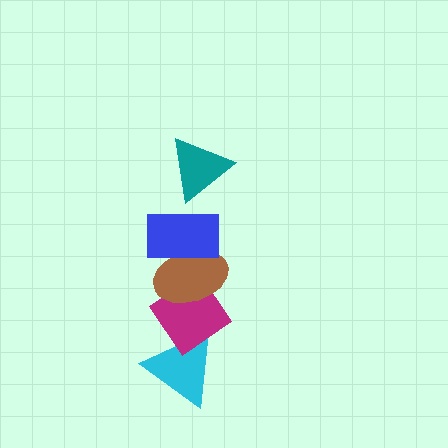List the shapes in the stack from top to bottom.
From top to bottom: the teal triangle, the blue rectangle, the brown ellipse, the magenta diamond, the cyan triangle.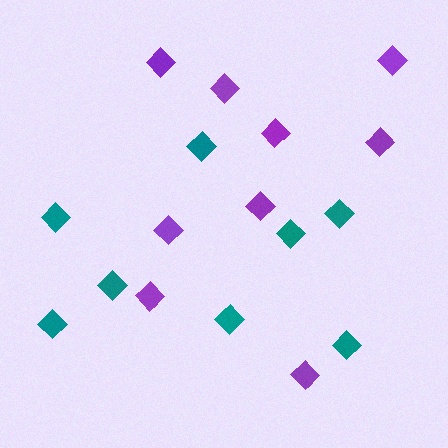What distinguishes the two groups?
There are 2 groups: one group of teal diamonds (8) and one group of purple diamonds (9).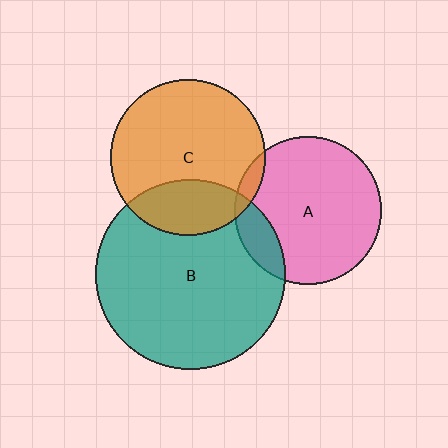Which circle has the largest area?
Circle B (teal).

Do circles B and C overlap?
Yes.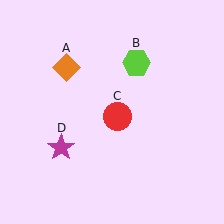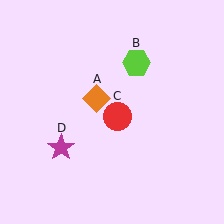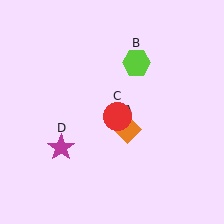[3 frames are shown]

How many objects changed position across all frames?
1 object changed position: orange diamond (object A).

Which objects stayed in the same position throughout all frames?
Lime hexagon (object B) and red circle (object C) and magenta star (object D) remained stationary.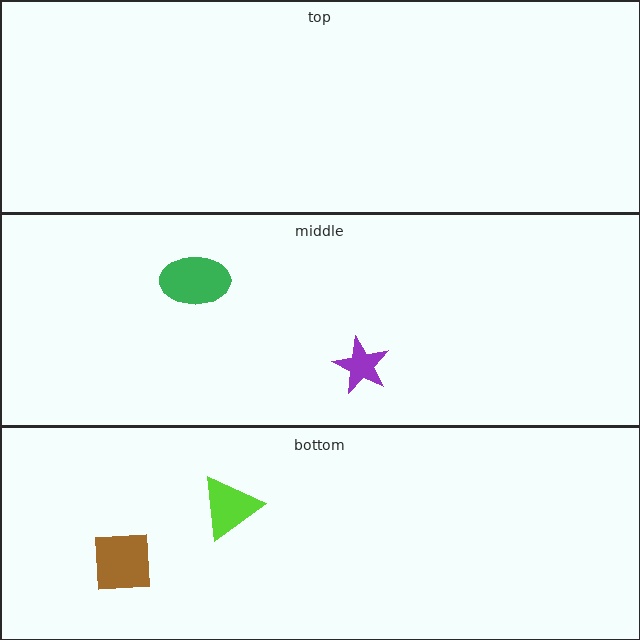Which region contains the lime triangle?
The bottom region.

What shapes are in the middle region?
The green ellipse, the purple star.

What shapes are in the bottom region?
The brown square, the lime triangle.